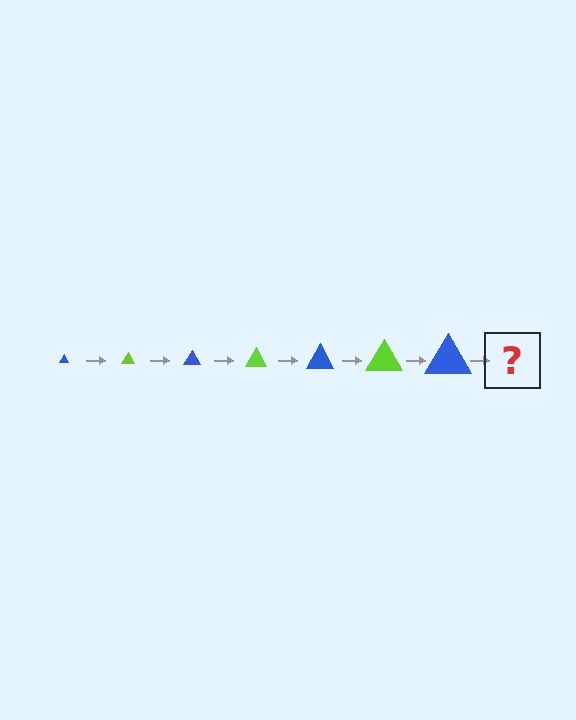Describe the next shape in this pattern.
It should be a lime triangle, larger than the previous one.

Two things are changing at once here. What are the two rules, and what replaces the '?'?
The two rules are that the triangle grows larger each step and the color cycles through blue and lime. The '?' should be a lime triangle, larger than the previous one.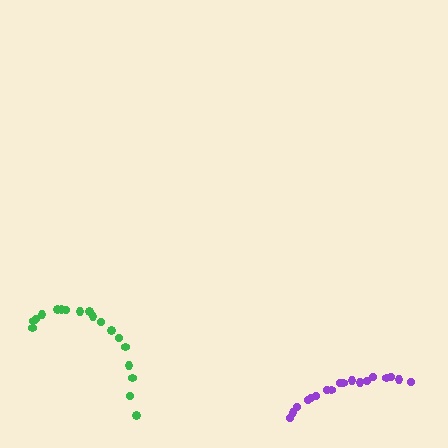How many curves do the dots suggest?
There are 2 distinct paths.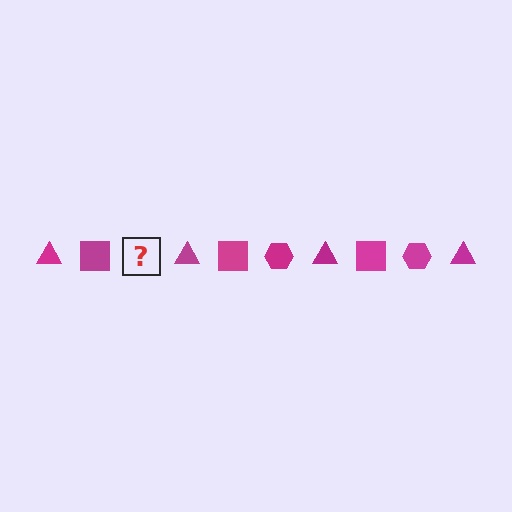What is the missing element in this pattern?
The missing element is a magenta hexagon.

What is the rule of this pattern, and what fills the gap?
The rule is that the pattern cycles through triangle, square, hexagon shapes in magenta. The gap should be filled with a magenta hexagon.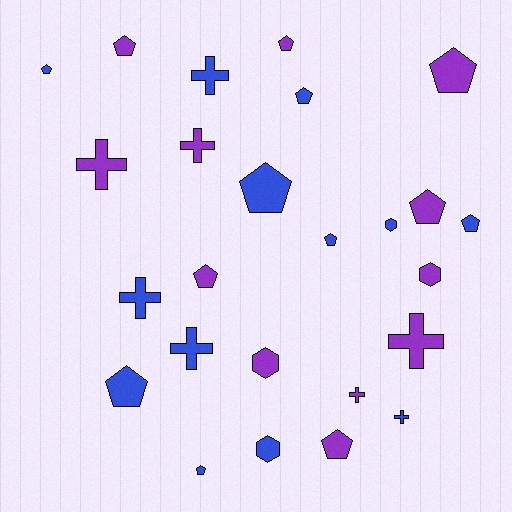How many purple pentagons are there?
There are 6 purple pentagons.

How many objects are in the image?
There are 25 objects.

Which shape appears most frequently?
Pentagon, with 13 objects.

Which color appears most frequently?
Blue, with 13 objects.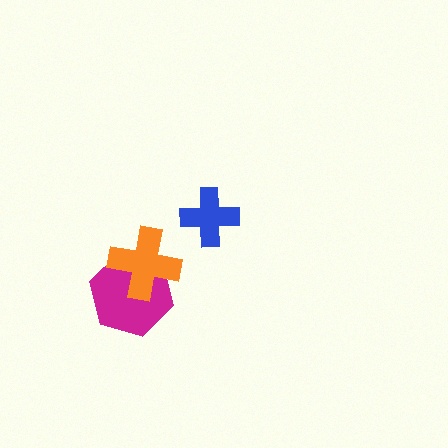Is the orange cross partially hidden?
No, no other shape covers it.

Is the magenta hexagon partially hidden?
Yes, it is partially covered by another shape.